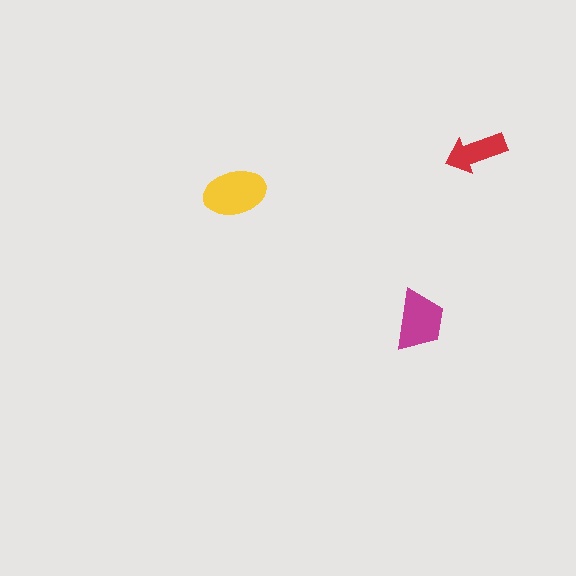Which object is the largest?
The yellow ellipse.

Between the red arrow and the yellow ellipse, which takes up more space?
The yellow ellipse.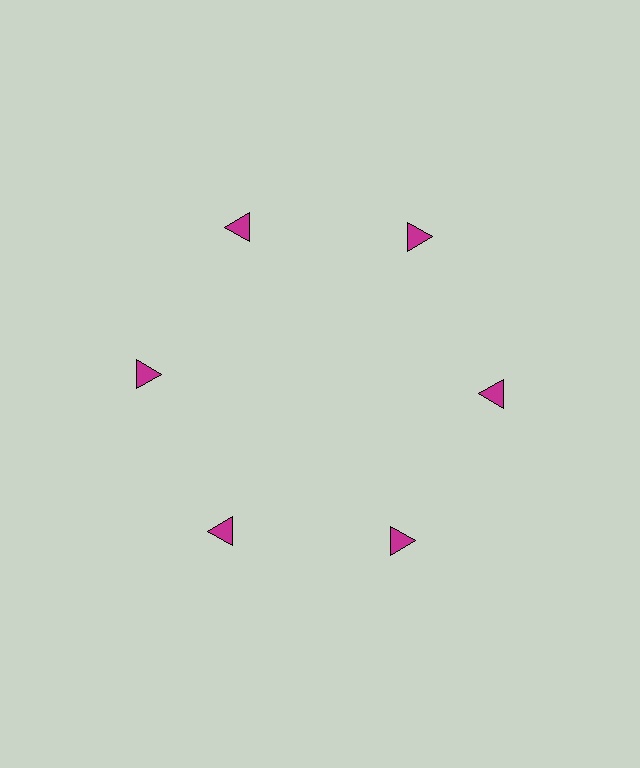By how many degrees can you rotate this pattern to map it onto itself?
The pattern maps onto itself every 60 degrees of rotation.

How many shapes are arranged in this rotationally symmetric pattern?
There are 6 shapes, arranged in 6 groups of 1.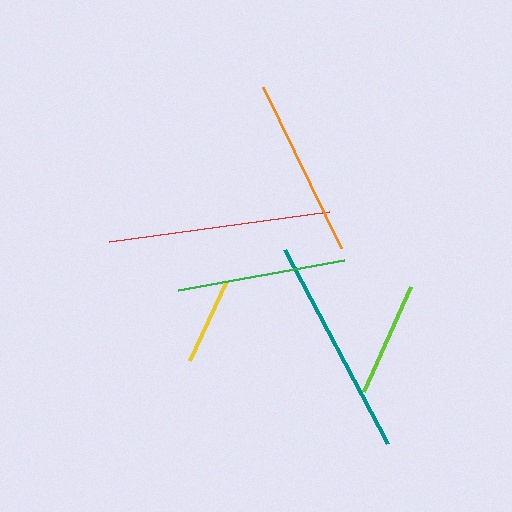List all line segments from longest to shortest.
From longest to shortest: red, teal, orange, green, lime, yellow.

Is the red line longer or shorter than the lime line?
The red line is longer than the lime line.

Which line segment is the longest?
The red line is the longest at approximately 222 pixels.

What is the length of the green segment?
The green segment is approximately 169 pixels long.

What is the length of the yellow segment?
The yellow segment is approximately 88 pixels long.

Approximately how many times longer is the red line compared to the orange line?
The red line is approximately 1.2 times the length of the orange line.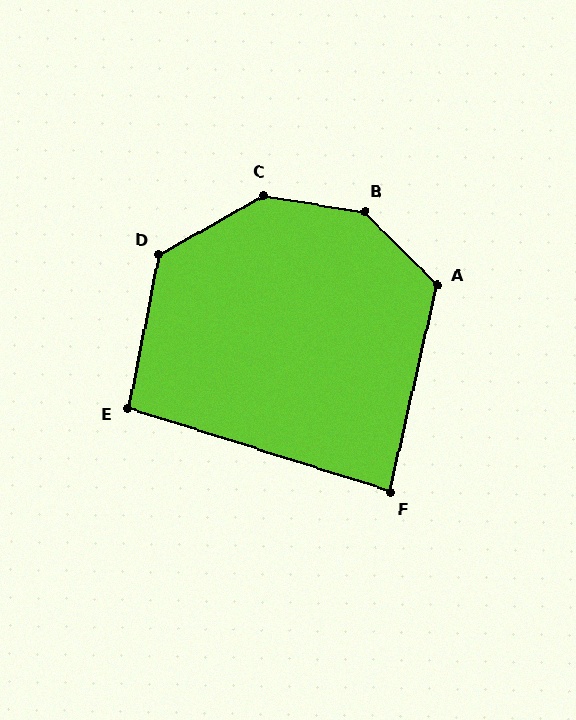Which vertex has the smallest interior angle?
F, at approximately 85 degrees.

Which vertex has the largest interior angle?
B, at approximately 144 degrees.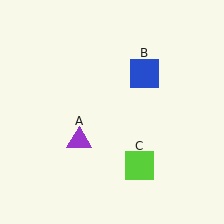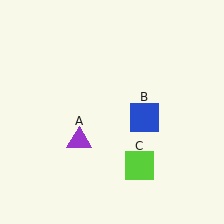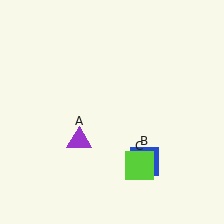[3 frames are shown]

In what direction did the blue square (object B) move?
The blue square (object B) moved down.